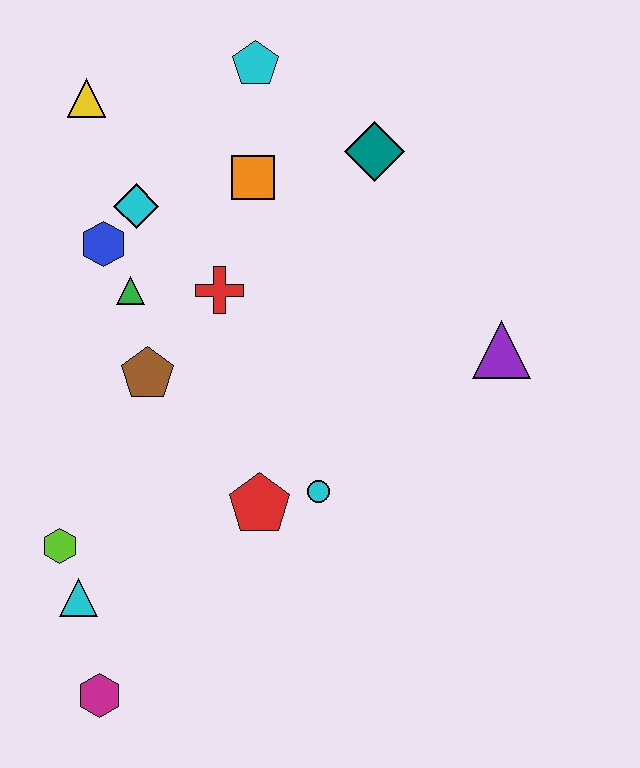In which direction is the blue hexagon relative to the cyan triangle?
The blue hexagon is above the cyan triangle.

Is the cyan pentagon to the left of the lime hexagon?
No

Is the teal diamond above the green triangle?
Yes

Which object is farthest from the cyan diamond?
The magenta hexagon is farthest from the cyan diamond.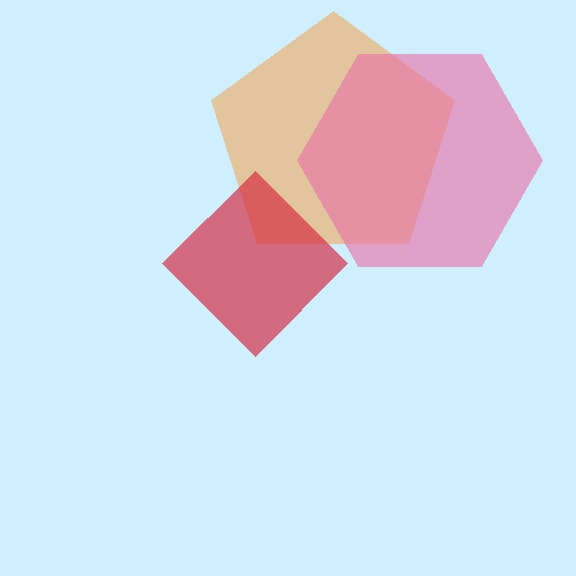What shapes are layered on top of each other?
The layered shapes are: an orange pentagon, a pink hexagon, a red diamond.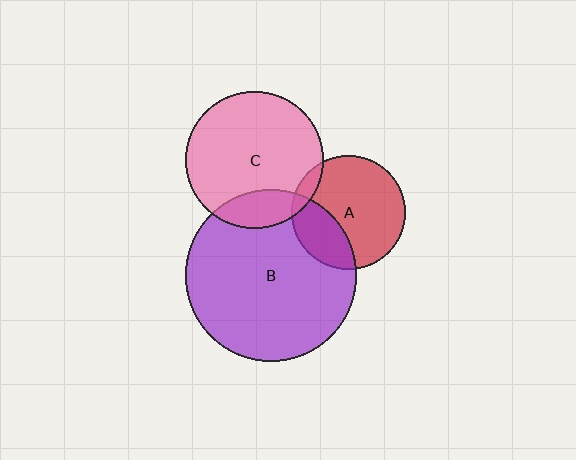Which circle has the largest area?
Circle B (purple).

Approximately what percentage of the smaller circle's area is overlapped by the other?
Approximately 10%.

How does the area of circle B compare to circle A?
Approximately 2.3 times.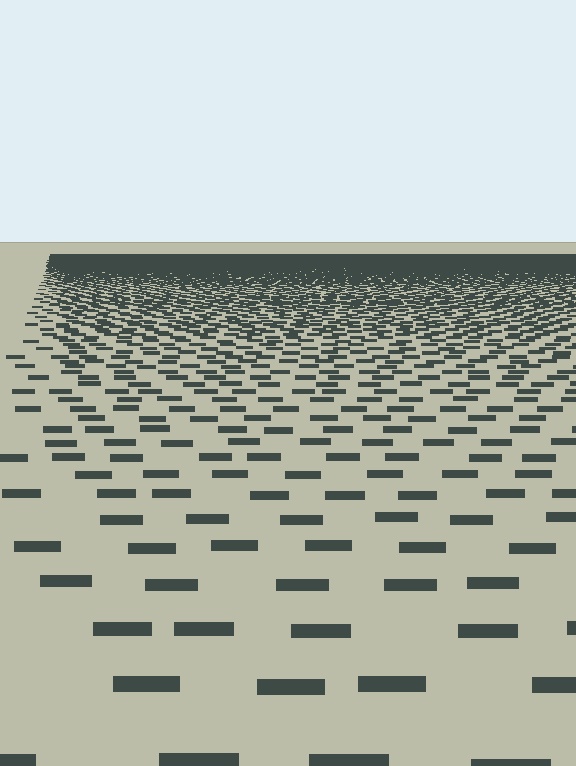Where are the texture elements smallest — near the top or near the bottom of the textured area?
Near the top.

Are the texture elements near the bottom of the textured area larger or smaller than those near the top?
Larger. Near the bottom, elements are closer to the viewer and appear at a bigger on-screen size.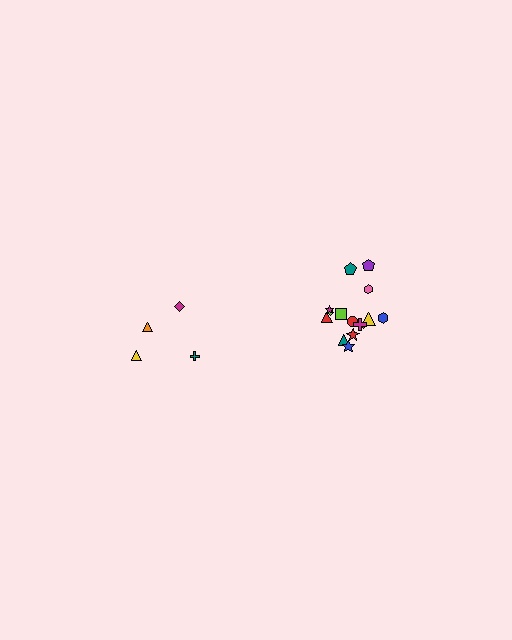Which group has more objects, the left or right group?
The right group.